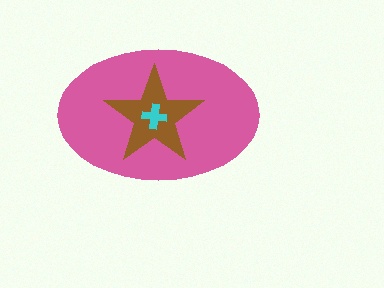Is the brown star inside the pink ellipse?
Yes.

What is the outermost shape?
The pink ellipse.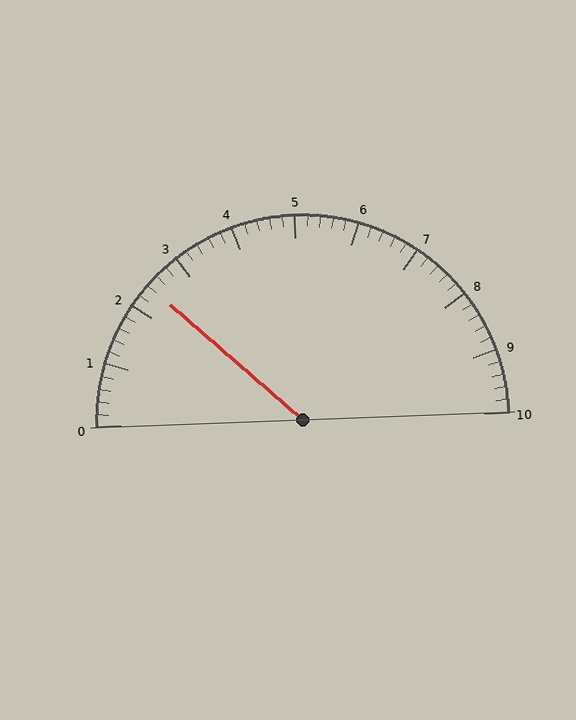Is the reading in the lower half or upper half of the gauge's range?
The reading is in the lower half of the range (0 to 10).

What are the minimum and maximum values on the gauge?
The gauge ranges from 0 to 10.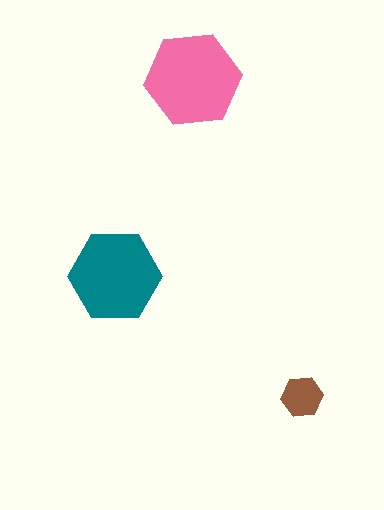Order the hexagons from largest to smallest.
the pink one, the teal one, the brown one.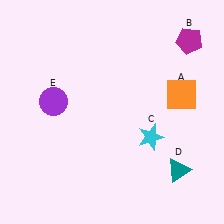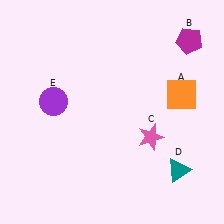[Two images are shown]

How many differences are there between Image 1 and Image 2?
There is 1 difference between the two images.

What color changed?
The star (C) changed from cyan in Image 1 to pink in Image 2.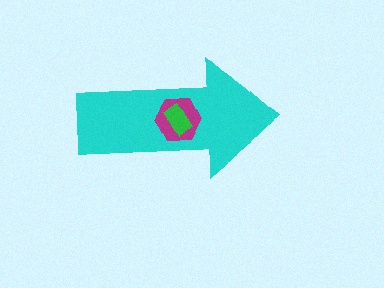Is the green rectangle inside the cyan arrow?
Yes.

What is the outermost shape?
The cyan arrow.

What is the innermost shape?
The green rectangle.